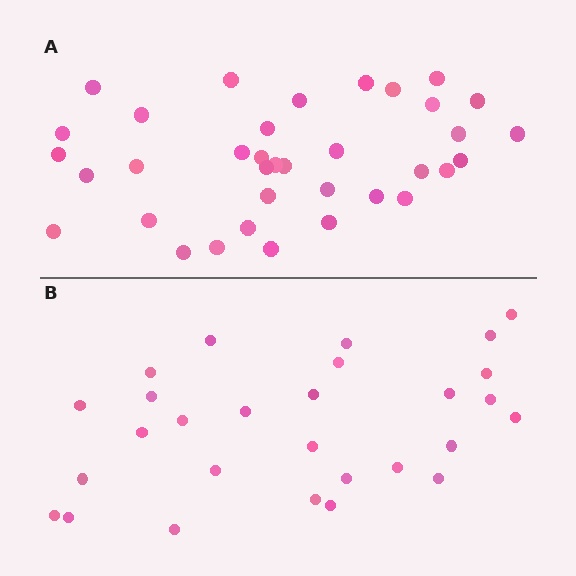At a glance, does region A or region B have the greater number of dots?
Region A (the top region) has more dots.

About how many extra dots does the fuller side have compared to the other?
Region A has roughly 8 or so more dots than region B.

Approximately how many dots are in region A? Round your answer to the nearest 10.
About 40 dots. (The exact count is 36, which rounds to 40.)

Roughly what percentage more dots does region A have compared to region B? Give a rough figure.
About 30% more.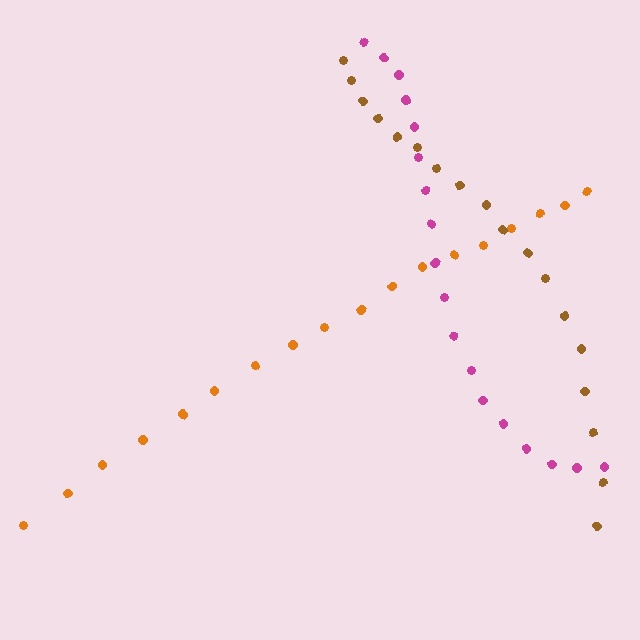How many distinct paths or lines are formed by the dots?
There are 3 distinct paths.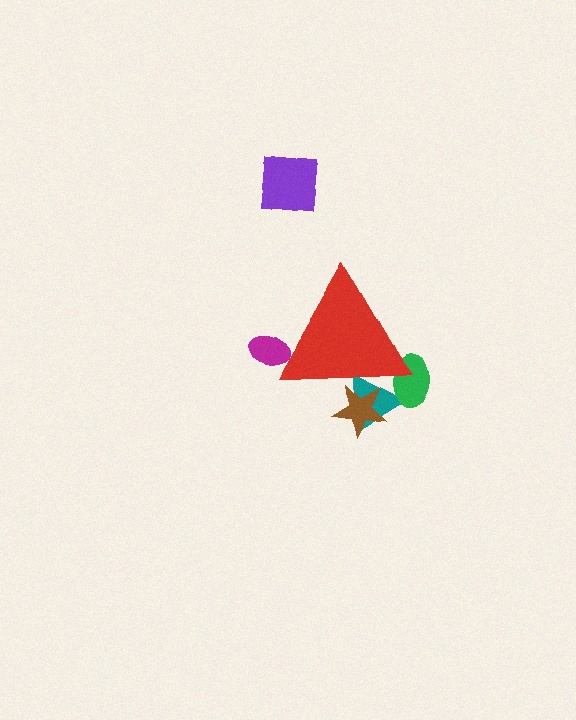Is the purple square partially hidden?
No, the purple square is fully visible.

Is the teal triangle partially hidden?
Yes, the teal triangle is partially hidden behind the red triangle.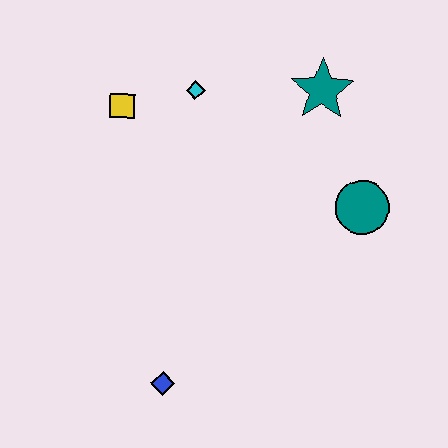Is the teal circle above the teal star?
No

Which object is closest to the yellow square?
The cyan diamond is closest to the yellow square.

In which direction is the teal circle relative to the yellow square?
The teal circle is to the right of the yellow square.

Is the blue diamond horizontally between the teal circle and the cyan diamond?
No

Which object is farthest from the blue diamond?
The teal star is farthest from the blue diamond.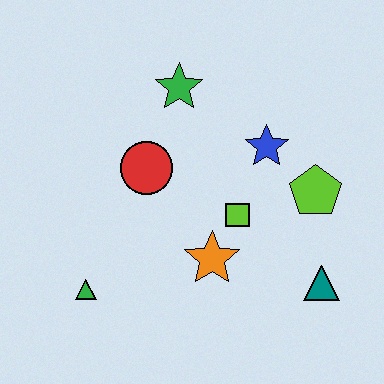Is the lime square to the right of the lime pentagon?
No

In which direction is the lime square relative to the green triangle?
The lime square is to the right of the green triangle.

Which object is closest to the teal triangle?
The lime pentagon is closest to the teal triangle.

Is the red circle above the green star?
No